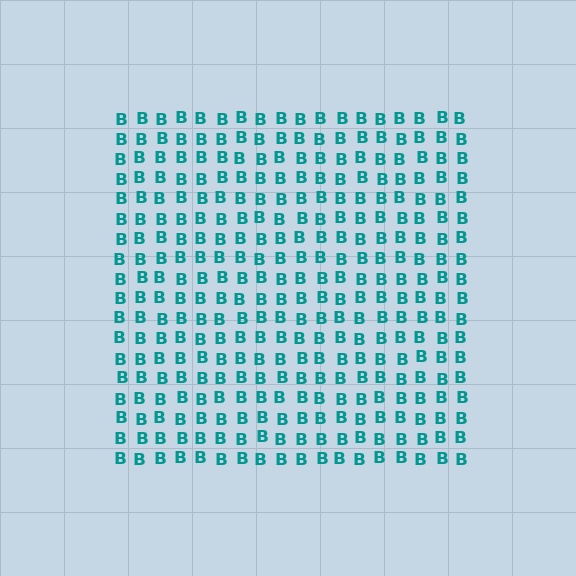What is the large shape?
The large shape is a square.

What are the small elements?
The small elements are letter B's.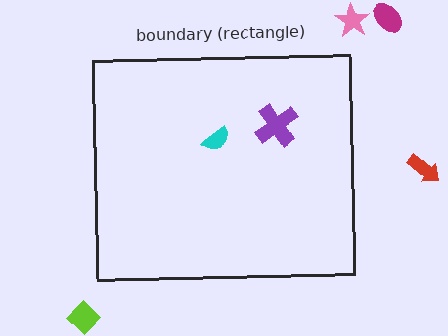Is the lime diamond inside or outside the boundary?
Outside.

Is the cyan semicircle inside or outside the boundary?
Inside.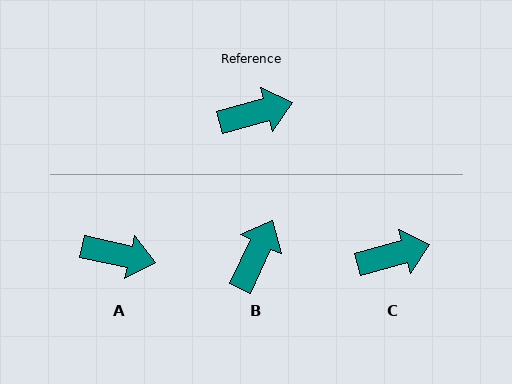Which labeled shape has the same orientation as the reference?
C.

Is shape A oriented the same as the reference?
No, it is off by about 28 degrees.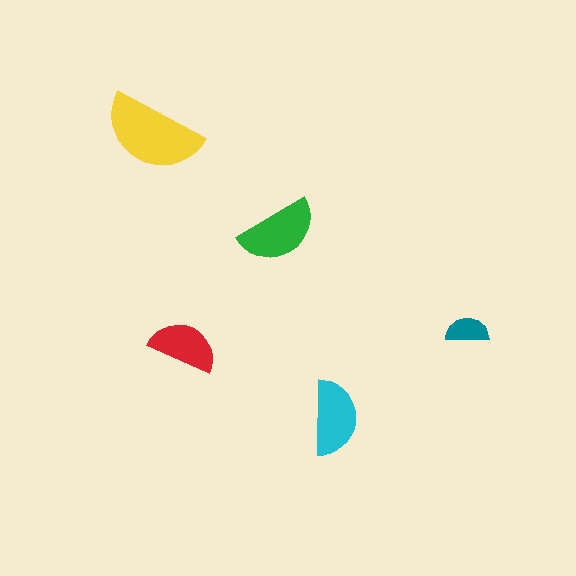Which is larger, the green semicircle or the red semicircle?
The green one.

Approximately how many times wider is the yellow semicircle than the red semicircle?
About 1.5 times wider.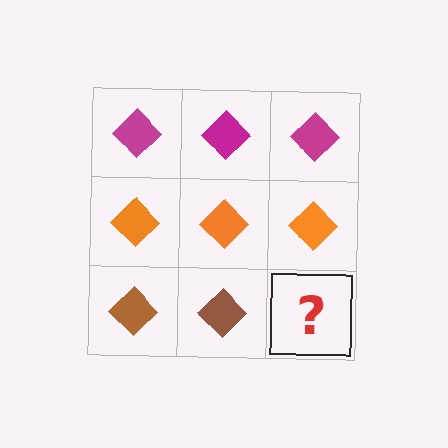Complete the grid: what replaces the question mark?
The question mark should be replaced with a brown diamond.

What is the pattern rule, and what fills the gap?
The rule is that each row has a consistent color. The gap should be filled with a brown diamond.